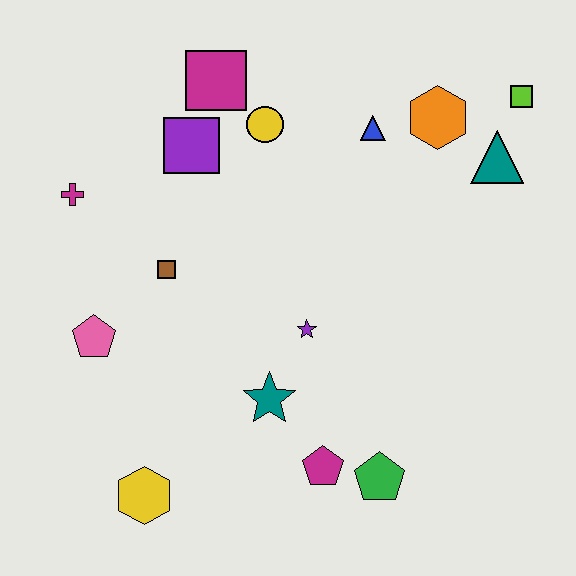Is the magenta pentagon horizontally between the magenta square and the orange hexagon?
Yes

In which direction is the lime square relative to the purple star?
The lime square is above the purple star.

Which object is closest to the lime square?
The teal triangle is closest to the lime square.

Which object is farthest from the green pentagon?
The magenta square is farthest from the green pentagon.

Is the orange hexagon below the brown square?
No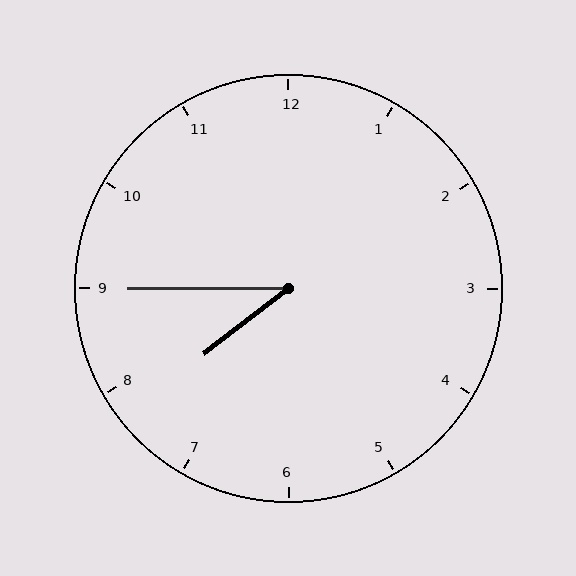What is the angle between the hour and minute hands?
Approximately 38 degrees.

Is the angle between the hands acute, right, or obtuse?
It is acute.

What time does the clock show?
7:45.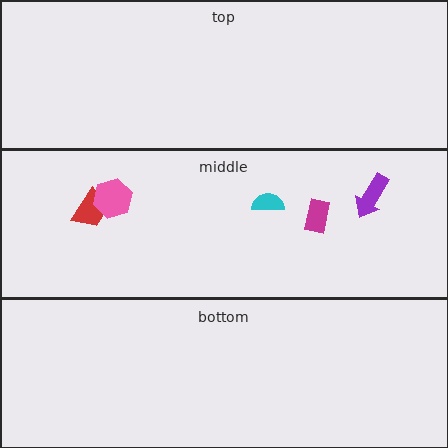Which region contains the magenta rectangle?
The middle region.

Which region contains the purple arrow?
The middle region.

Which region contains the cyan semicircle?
The middle region.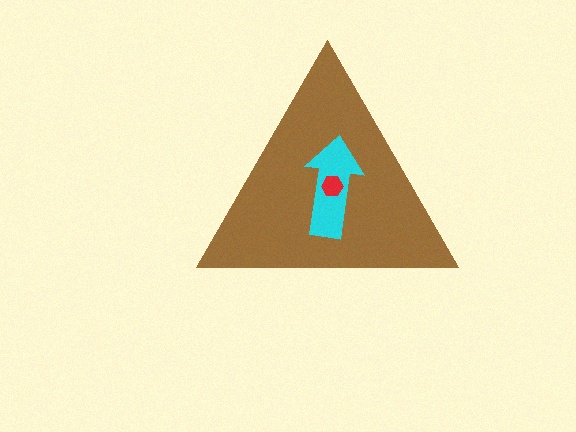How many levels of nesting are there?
3.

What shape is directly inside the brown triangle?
The cyan arrow.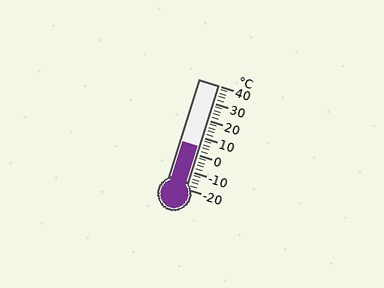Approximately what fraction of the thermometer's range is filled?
The thermometer is filled to approximately 40% of its range.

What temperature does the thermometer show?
The thermometer shows approximately 4°C.